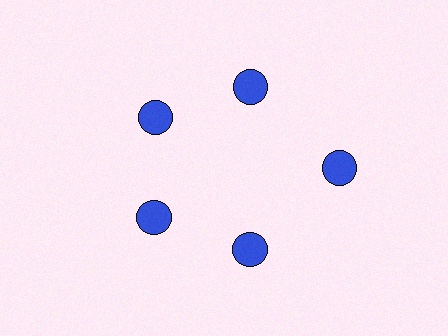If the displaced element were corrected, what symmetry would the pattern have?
It would have 5-fold rotational symmetry — the pattern would map onto itself every 72 degrees.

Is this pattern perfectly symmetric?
No. The 5 blue circles are arranged in a ring, but one element near the 3 o'clock position is pushed outward from the center, breaking the 5-fold rotational symmetry.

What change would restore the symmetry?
The symmetry would be restored by moving it inward, back onto the ring so that all 5 circles sit at equal angles and equal distance from the center.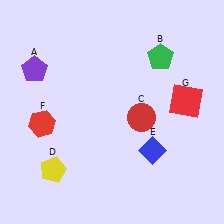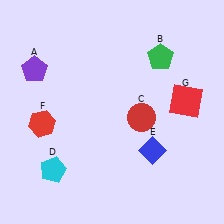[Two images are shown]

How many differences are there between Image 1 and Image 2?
There is 1 difference between the two images.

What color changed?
The pentagon (D) changed from yellow in Image 1 to cyan in Image 2.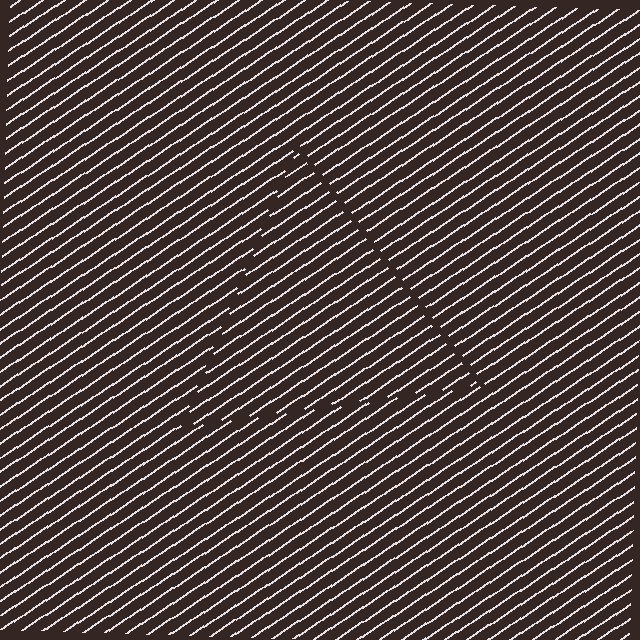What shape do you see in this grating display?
An illusory triangle. The interior of the shape contains the same grating, shifted by half a period — the contour is defined by the phase discontinuity where line-ends from the inner and outer gratings abut.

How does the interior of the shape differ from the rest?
The interior of the shape contains the same grating, shifted by half a period — the contour is defined by the phase discontinuity where line-ends from the inner and outer gratings abut.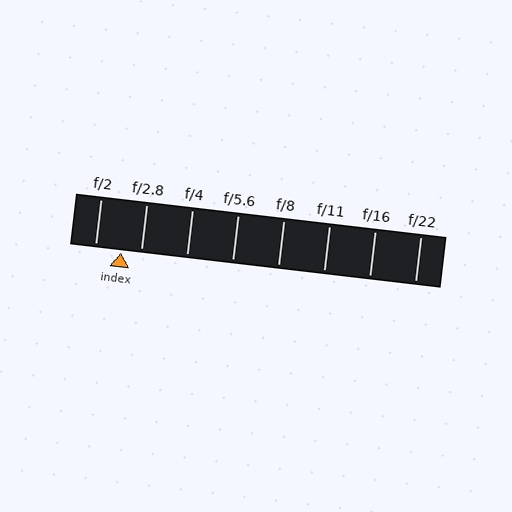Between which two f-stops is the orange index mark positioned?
The index mark is between f/2 and f/2.8.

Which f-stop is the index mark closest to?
The index mark is closest to f/2.8.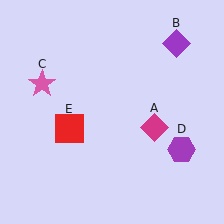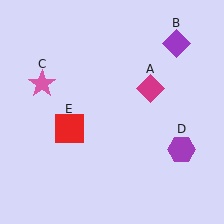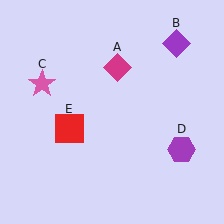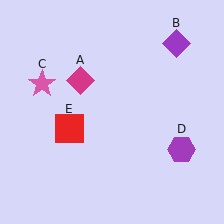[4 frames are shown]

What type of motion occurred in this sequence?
The magenta diamond (object A) rotated counterclockwise around the center of the scene.